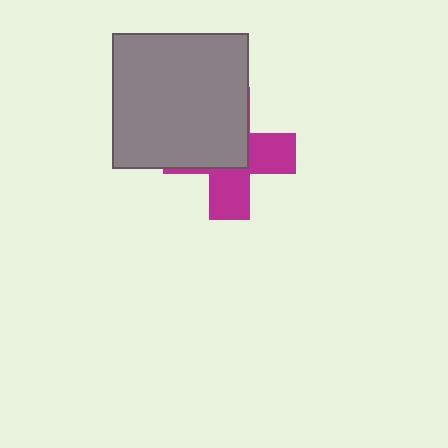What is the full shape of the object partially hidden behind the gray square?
The partially hidden object is a magenta cross.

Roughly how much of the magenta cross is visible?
A small part of it is visible (roughly 45%).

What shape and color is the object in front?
The object in front is a gray square.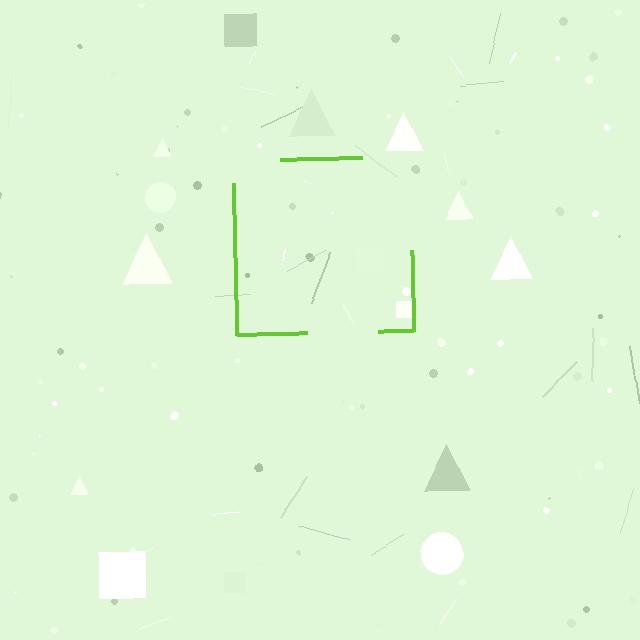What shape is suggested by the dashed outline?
The dashed outline suggests a square.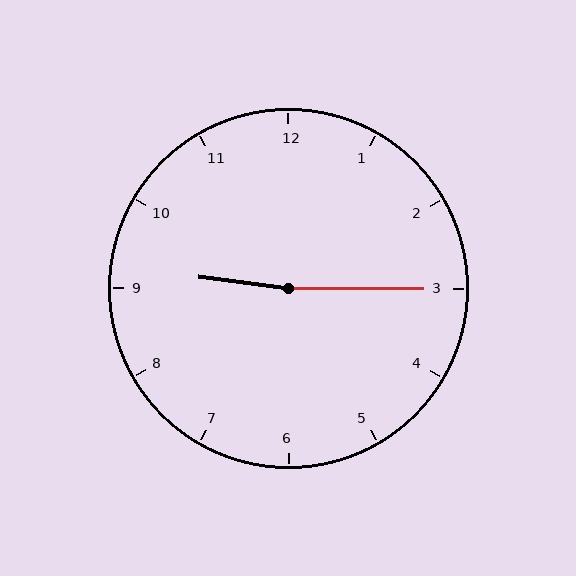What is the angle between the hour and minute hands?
Approximately 172 degrees.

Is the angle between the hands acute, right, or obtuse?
It is obtuse.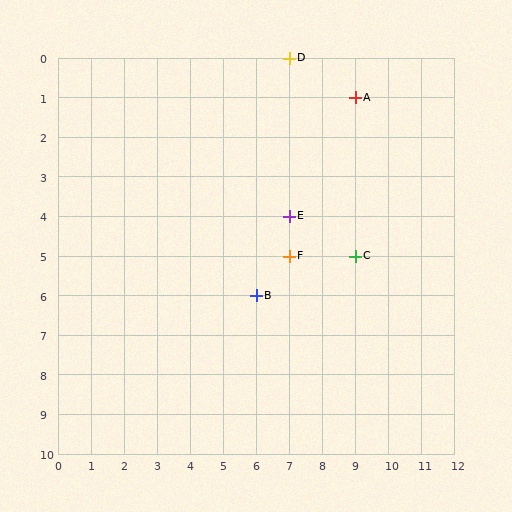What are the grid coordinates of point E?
Point E is at grid coordinates (7, 4).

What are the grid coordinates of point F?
Point F is at grid coordinates (7, 5).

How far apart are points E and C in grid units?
Points E and C are 2 columns and 1 row apart (about 2.2 grid units diagonally).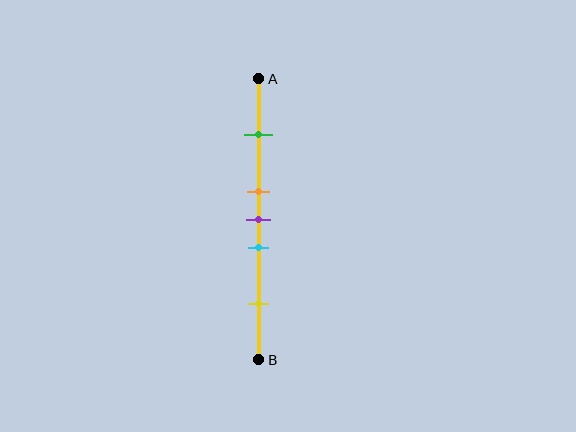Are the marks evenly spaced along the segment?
No, the marks are not evenly spaced.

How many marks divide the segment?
There are 5 marks dividing the segment.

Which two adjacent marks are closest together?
The orange and purple marks are the closest adjacent pair.